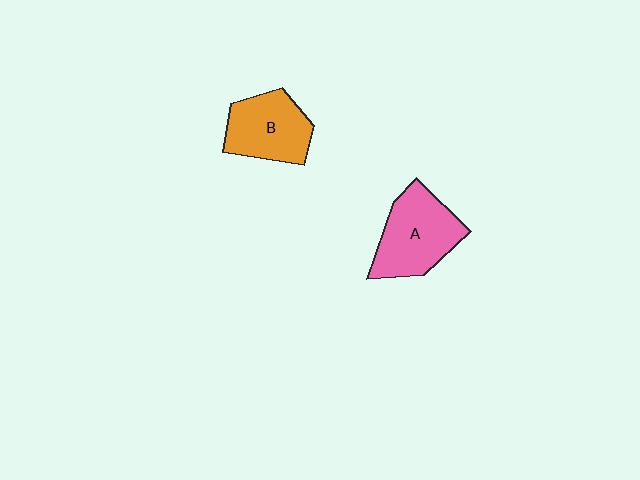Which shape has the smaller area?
Shape B (orange).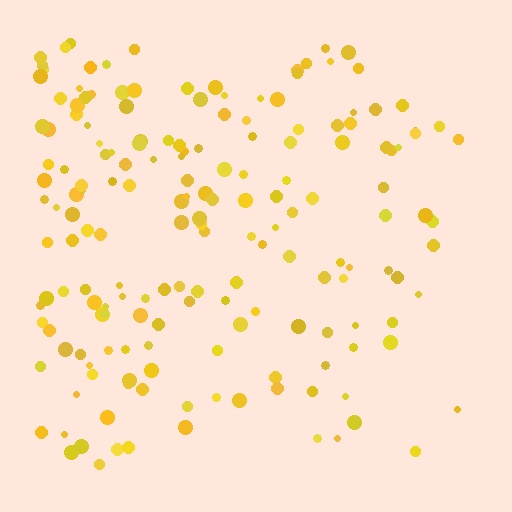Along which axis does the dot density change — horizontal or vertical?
Horizontal.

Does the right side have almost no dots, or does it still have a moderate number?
Still a moderate number, just noticeably fewer than the left.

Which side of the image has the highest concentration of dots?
The left.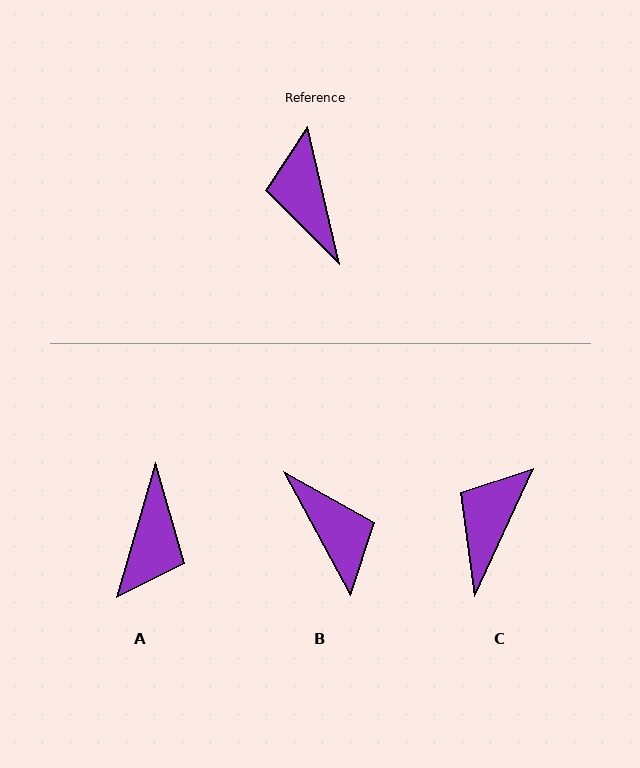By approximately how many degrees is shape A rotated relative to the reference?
Approximately 150 degrees counter-clockwise.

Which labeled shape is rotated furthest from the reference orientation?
B, about 165 degrees away.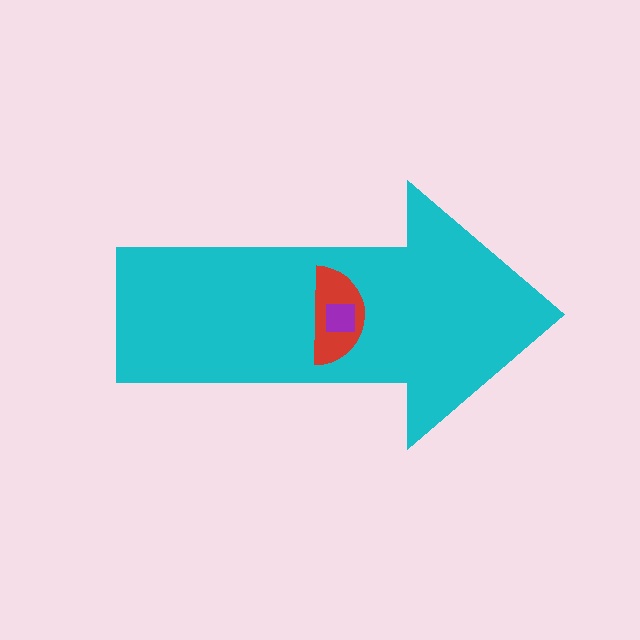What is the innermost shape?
The purple square.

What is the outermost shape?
The cyan arrow.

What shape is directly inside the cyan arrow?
The red semicircle.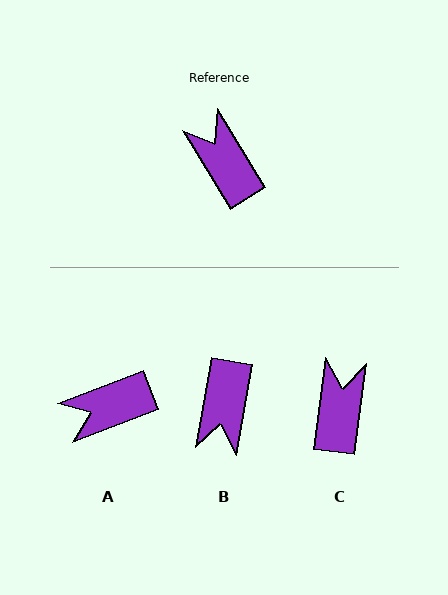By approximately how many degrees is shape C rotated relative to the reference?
Approximately 39 degrees clockwise.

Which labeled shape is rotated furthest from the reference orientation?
B, about 138 degrees away.